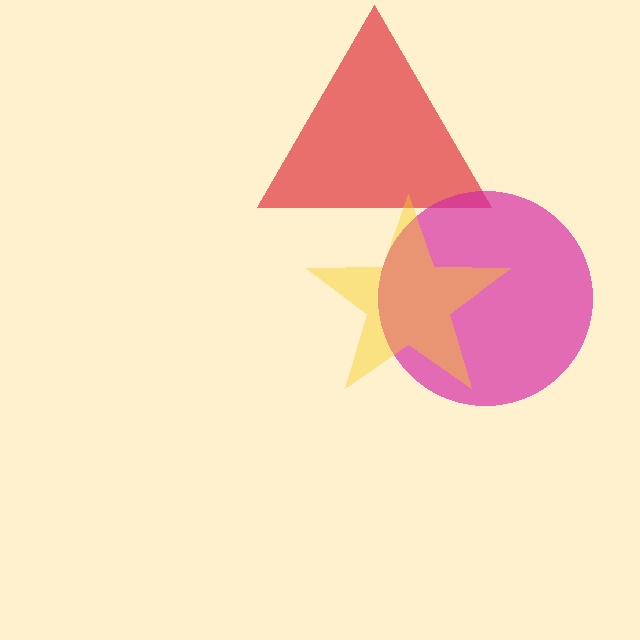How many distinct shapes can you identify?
There are 3 distinct shapes: a red triangle, a magenta circle, a yellow star.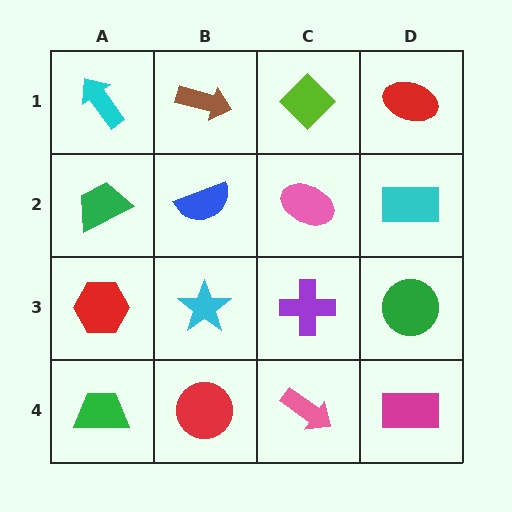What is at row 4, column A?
A green trapezoid.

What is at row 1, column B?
A brown arrow.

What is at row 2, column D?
A cyan rectangle.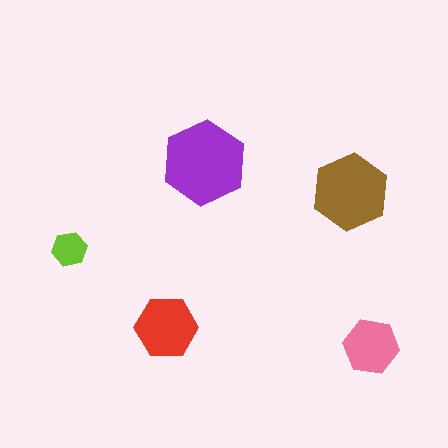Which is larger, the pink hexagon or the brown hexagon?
The brown one.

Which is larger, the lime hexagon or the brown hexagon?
The brown one.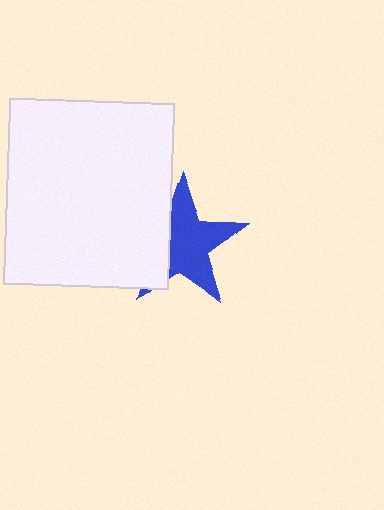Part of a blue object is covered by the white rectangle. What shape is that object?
It is a star.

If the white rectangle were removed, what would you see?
You would see the complete blue star.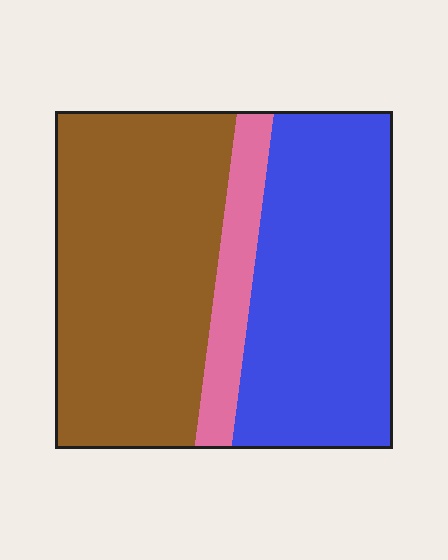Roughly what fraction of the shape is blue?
Blue takes up about two fifths (2/5) of the shape.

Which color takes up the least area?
Pink, at roughly 10%.